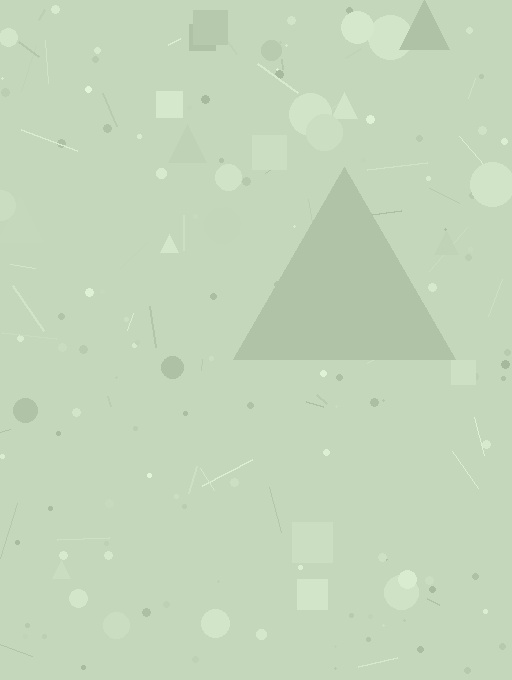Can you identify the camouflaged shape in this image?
The camouflaged shape is a triangle.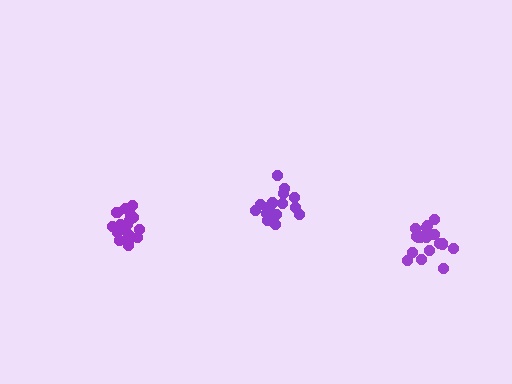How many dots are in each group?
Group 1: 17 dots, Group 2: 21 dots, Group 3: 18 dots (56 total).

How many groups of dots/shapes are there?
There are 3 groups.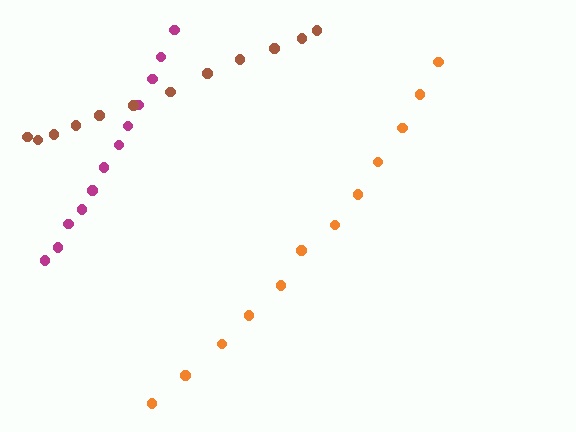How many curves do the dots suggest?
There are 3 distinct paths.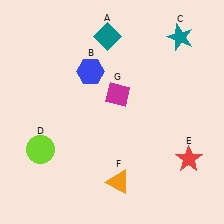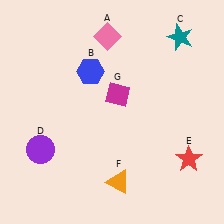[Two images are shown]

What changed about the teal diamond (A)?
In Image 1, A is teal. In Image 2, it changed to pink.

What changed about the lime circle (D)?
In Image 1, D is lime. In Image 2, it changed to purple.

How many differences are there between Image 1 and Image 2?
There are 2 differences between the two images.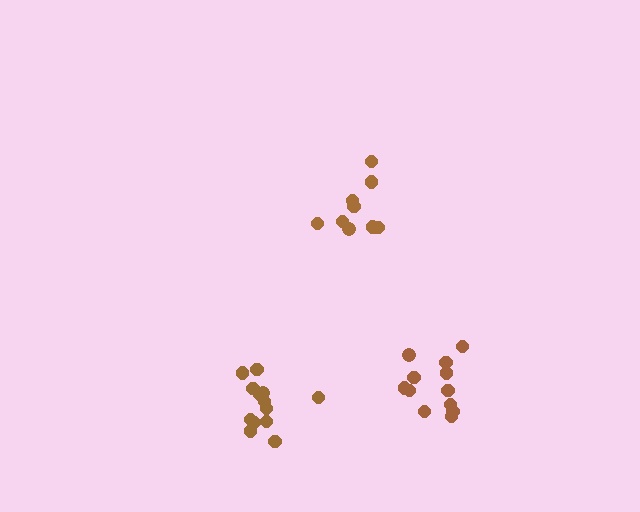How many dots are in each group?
Group 1: 10 dots, Group 2: 12 dots, Group 3: 13 dots (35 total).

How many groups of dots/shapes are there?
There are 3 groups.